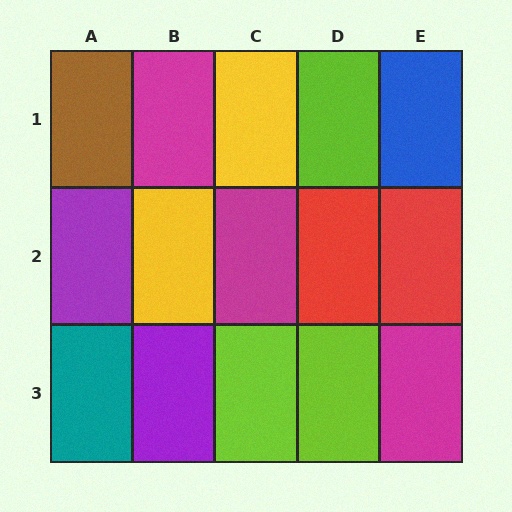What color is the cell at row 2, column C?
Magenta.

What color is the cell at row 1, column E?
Blue.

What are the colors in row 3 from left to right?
Teal, purple, lime, lime, magenta.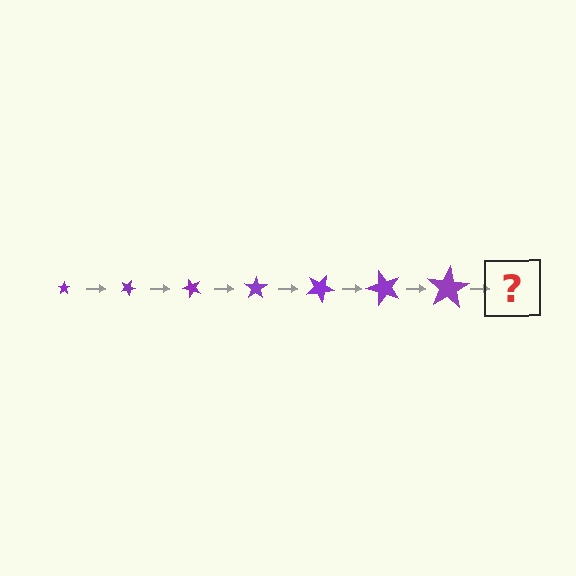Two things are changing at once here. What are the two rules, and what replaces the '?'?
The two rules are that the star grows larger each step and it rotates 25 degrees each step. The '?' should be a star, larger than the previous one and rotated 175 degrees from the start.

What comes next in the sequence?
The next element should be a star, larger than the previous one and rotated 175 degrees from the start.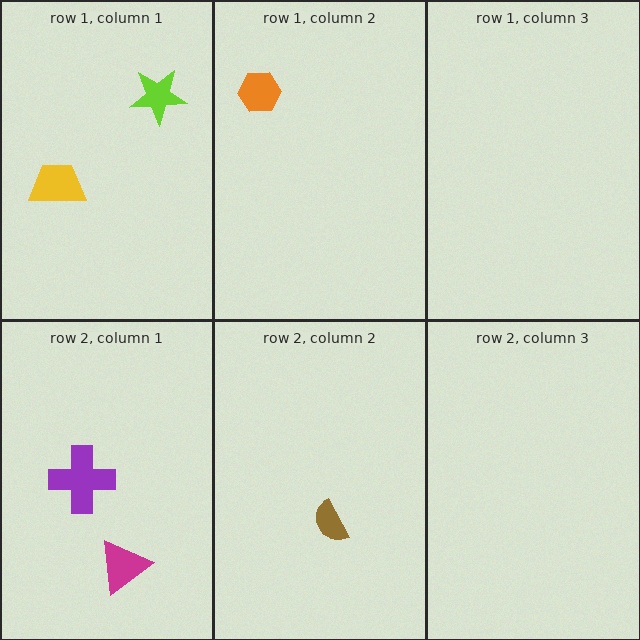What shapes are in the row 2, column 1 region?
The magenta triangle, the purple cross.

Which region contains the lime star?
The row 1, column 1 region.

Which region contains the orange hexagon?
The row 1, column 2 region.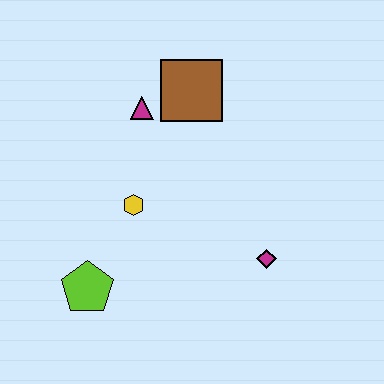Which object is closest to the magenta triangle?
The brown square is closest to the magenta triangle.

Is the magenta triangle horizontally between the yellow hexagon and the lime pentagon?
No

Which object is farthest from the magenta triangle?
The magenta diamond is farthest from the magenta triangle.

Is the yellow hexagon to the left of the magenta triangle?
Yes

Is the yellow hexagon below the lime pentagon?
No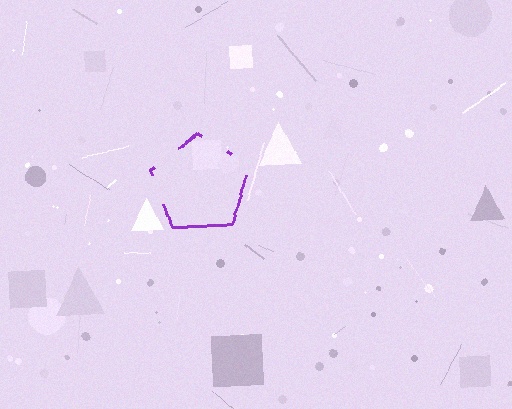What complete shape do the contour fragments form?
The contour fragments form a pentagon.